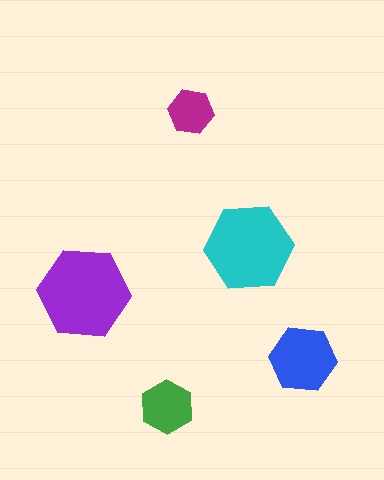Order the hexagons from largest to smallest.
the purple one, the cyan one, the blue one, the green one, the magenta one.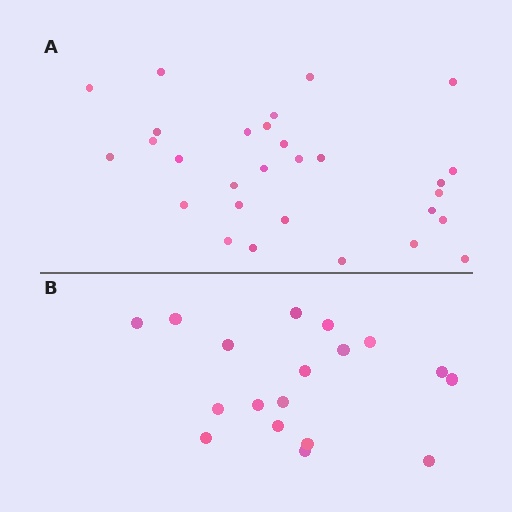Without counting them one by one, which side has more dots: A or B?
Region A (the top region) has more dots.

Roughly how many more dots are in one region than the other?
Region A has roughly 12 or so more dots than region B.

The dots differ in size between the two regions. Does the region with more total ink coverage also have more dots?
No. Region B has more total ink coverage because its dots are larger, but region A actually contains more individual dots. Total area can be misleading — the number of items is what matters here.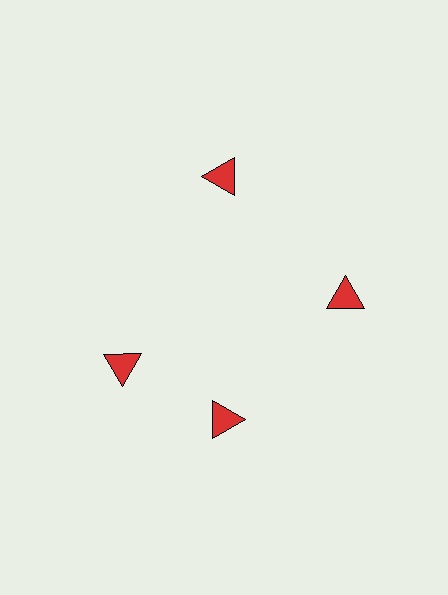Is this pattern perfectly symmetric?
No. The 4 red triangles are arranged in a ring, but one element near the 9 o'clock position is rotated out of alignment along the ring, breaking the 4-fold rotational symmetry.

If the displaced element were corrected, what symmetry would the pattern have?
It would have 4-fold rotational symmetry — the pattern would map onto itself every 90 degrees.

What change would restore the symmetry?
The symmetry would be restored by rotating it back into even spacing with its neighbors so that all 4 triangles sit at equal angles and equal distance from the center.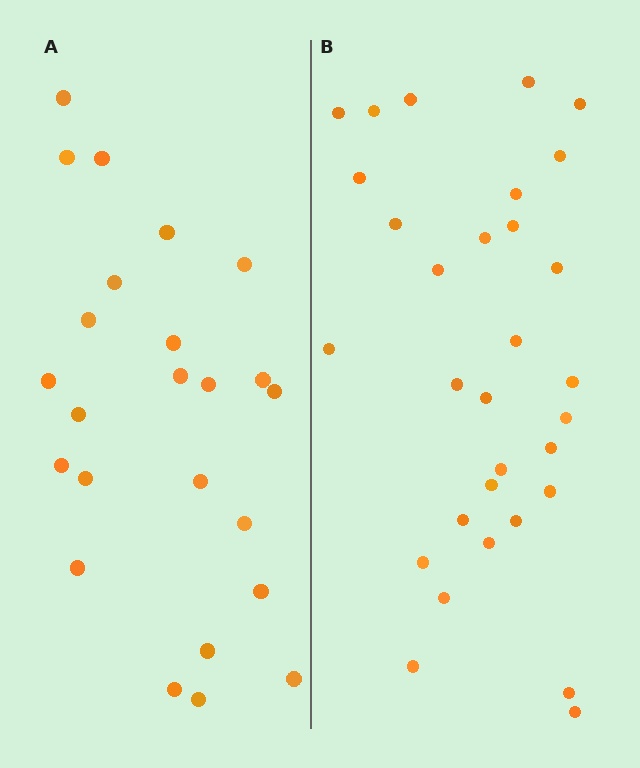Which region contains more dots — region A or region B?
Region B (the right region) has more dots.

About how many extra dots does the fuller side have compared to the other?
Region B has roughly 8 or so more dots than region A.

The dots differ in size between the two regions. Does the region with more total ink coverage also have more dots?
No. Region A has more total ink coverage because its dots are larger, but region B actually contains more individual dots. Total area can be misleading — the number of items is what matters here.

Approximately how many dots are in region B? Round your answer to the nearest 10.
About 30 dots. (The exact count is 31, which rounds to 30.)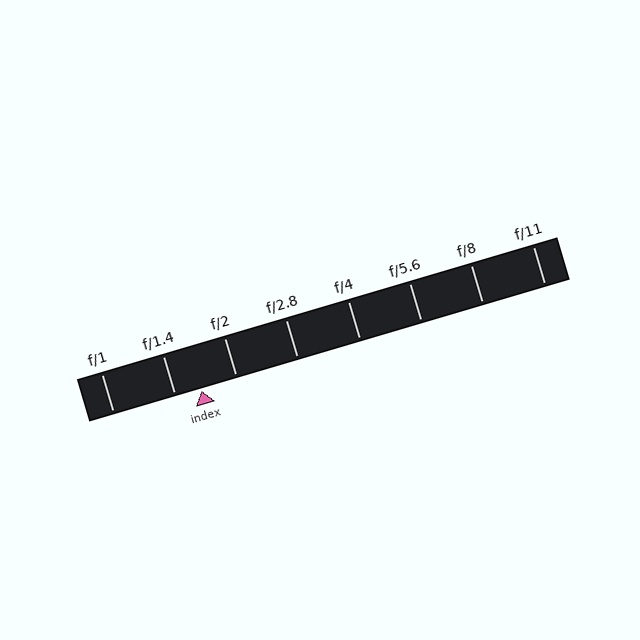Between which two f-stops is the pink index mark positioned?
The index mark is between f/1.4 and f/2.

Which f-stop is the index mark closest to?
The index mark is closest to f/1.4.